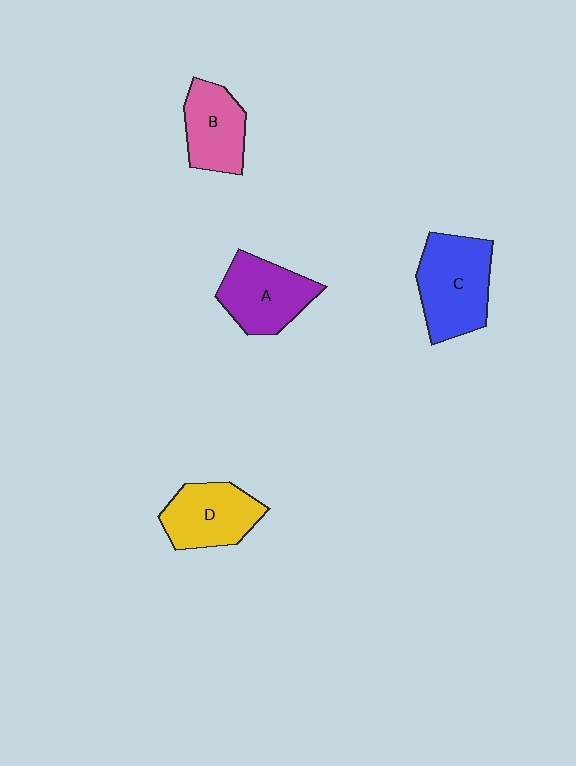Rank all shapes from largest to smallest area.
From largest to smallest: C (blue), A (purple), D (yellow), B (pink).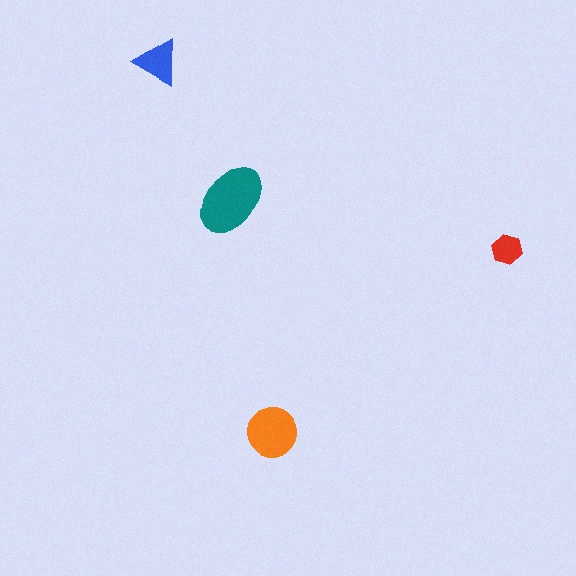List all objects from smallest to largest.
The red hexagon, the blue triangle, the orange circle, the teal ellipse.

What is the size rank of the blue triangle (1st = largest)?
3rd.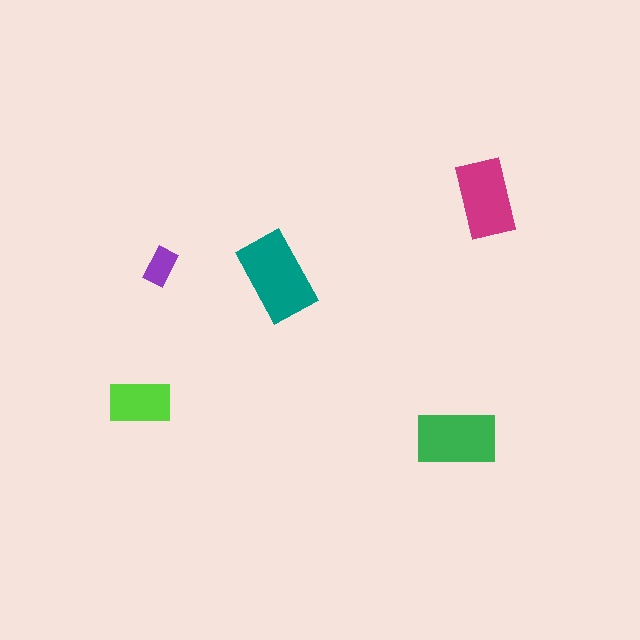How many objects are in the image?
There are 5 objects in the image.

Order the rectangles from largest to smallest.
the teal one, the green one, the magenta one, the lime one, the purple one.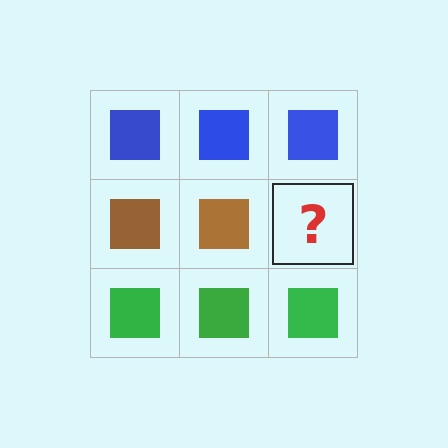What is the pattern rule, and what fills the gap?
The rule is that each row has a consistent color. The gap should be filled with a brown square.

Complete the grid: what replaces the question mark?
The question mark should be replaced with a brown square.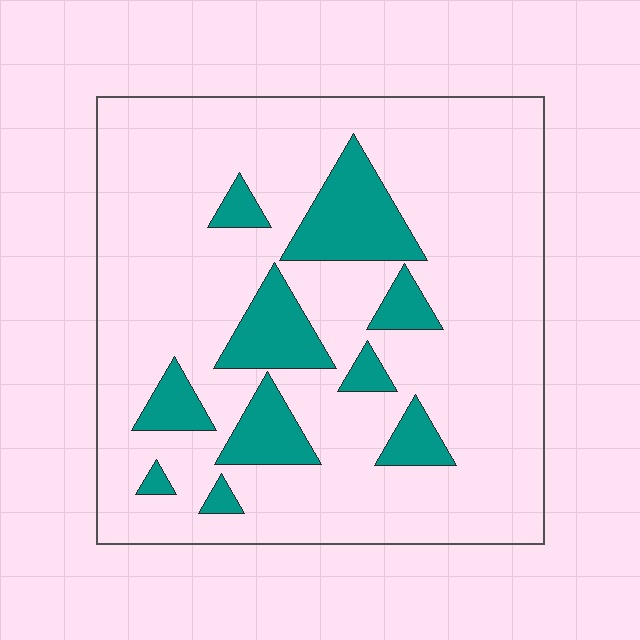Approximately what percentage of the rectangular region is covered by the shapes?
Approximately 20%.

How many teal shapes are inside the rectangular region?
10.